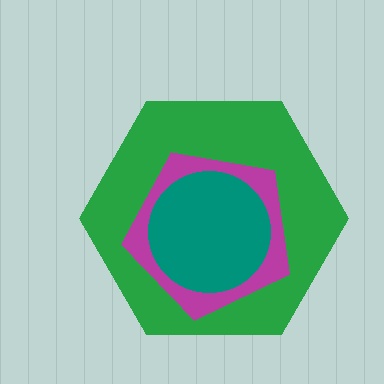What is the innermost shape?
The teal circle.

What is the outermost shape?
The green hexagon.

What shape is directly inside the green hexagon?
The magenta pentagon.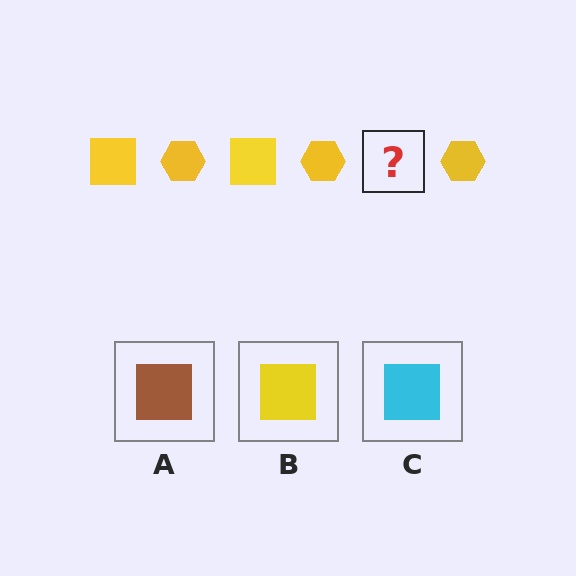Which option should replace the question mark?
Option B.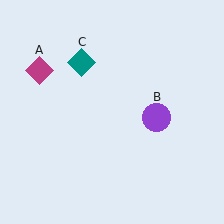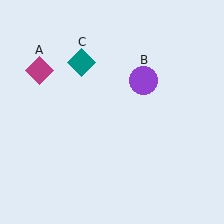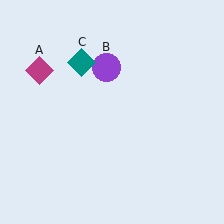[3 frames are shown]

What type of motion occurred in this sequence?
The purple circle (object B) rotated counterclockwise around the center of the scene.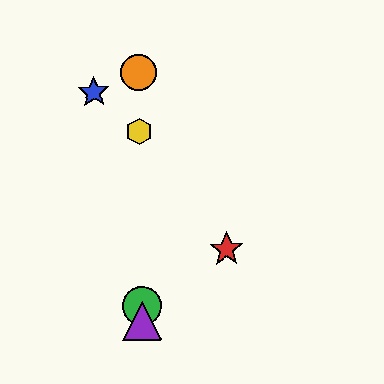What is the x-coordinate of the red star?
The red star is at x≈226.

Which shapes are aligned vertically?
The green circle, the yellow hexagon, the purple triangle, the orange circle are aligned vertically.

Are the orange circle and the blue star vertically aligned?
No, the orange circle is at x≈138 and the blue star is at x≈94.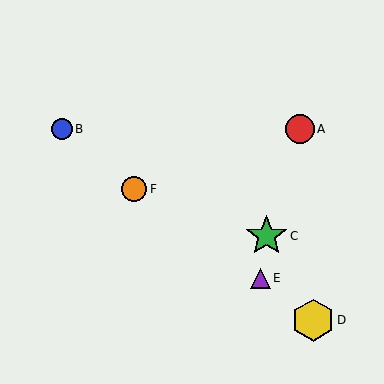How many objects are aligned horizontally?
2 objects (A, B) are aligned horizontally.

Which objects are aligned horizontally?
Objects A, B are aligned horizontally.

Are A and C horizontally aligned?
No, A is at y≈129 and C is at y≈236.